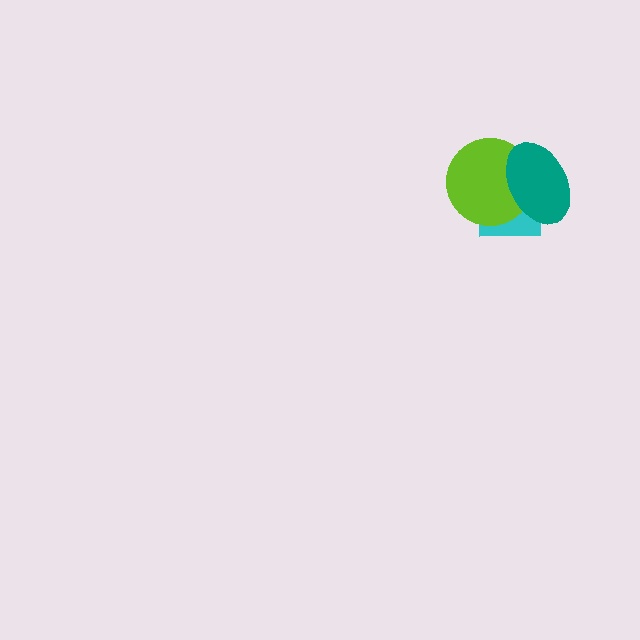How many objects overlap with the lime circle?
2 objects overlap with the lime circle.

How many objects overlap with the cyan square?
2 objects overlap with the cyan square.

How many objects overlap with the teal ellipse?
2 objects overlap with the teal ellipse.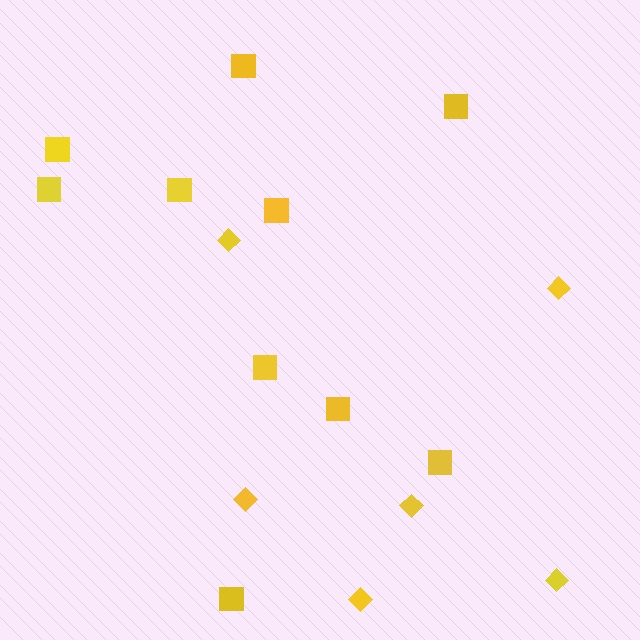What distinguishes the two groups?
There are 2 groups: one group of squares (10) and one group of diamonds (6).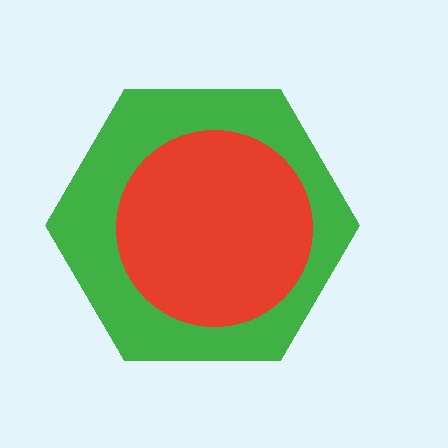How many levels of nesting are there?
2.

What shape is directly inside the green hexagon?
The red circle.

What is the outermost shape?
The green hexagon.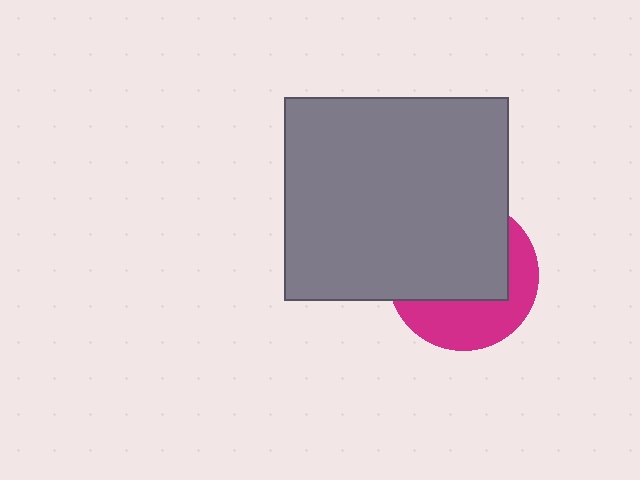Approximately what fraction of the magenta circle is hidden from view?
Roughly 61% of the magenta circle is hidden behind the gray rectangle.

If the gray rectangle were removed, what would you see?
You would see the complete magenta circle.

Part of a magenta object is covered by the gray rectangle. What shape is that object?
It is a circle.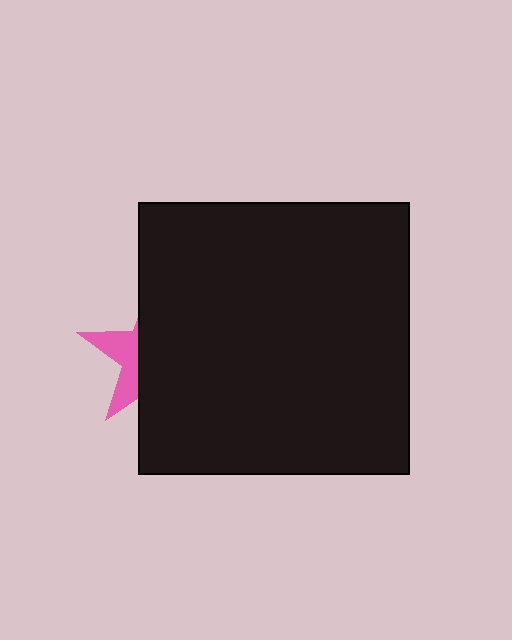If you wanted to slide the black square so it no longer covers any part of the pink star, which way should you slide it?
Slide it right — that is the most direct way to separate the two shapes.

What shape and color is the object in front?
The object in front is a black square.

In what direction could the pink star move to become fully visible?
The pink star could move left. That would shift it out from behind the black square entirely.